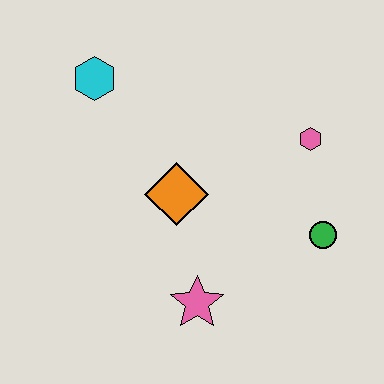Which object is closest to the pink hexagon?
The green circle is closest to the pink hexagon.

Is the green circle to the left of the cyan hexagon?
No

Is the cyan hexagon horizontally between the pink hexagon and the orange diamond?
No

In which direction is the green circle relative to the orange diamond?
The green circle is to the right of the orange diamond.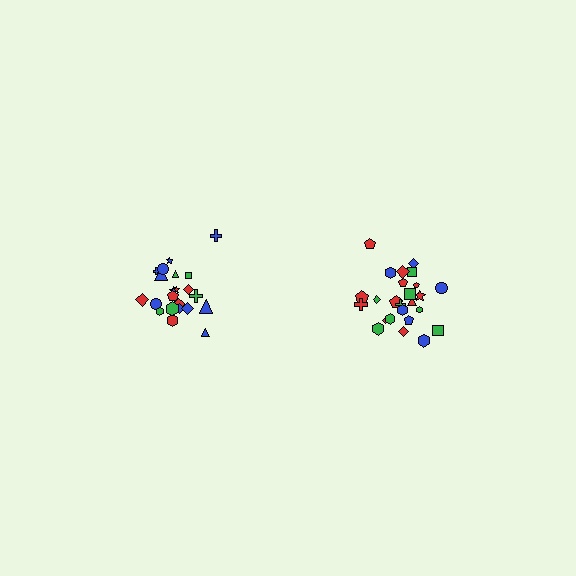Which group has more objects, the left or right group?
The right group.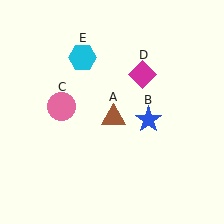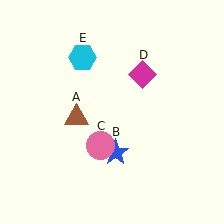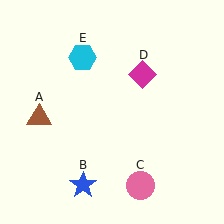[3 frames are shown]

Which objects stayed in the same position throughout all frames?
Magenta diamond (object D) and cyan hexagon (object E) remained stationary.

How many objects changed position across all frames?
3 objects changed position: brown triangle (object A), blue star (object B), pink circle (object C).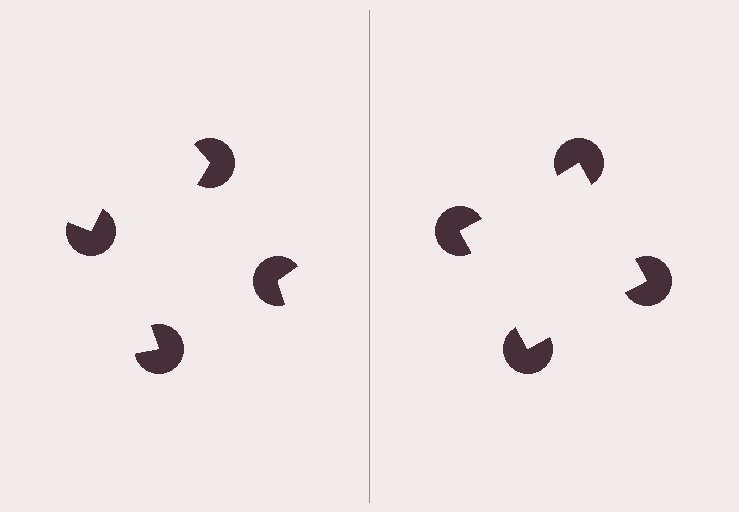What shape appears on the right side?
An illusory square.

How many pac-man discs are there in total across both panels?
8 — 4 on each side.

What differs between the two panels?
The pac-man discs are positioned identically on both sides; only the wedge orientations differ. On the right they align to a square; on the left they are misaligned.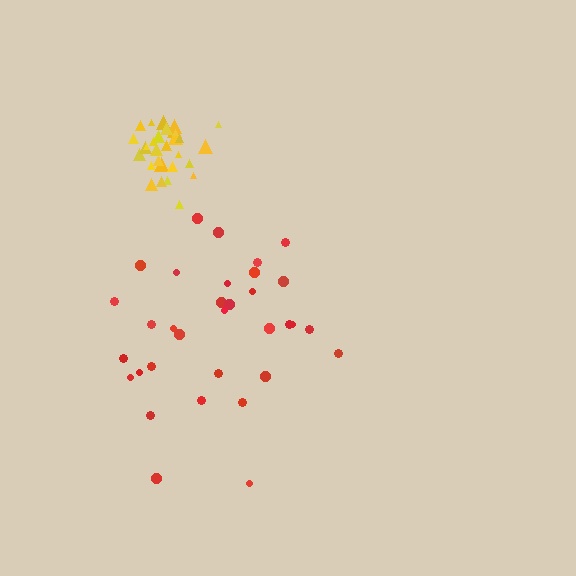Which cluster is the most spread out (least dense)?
Red.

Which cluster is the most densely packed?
Yellow.